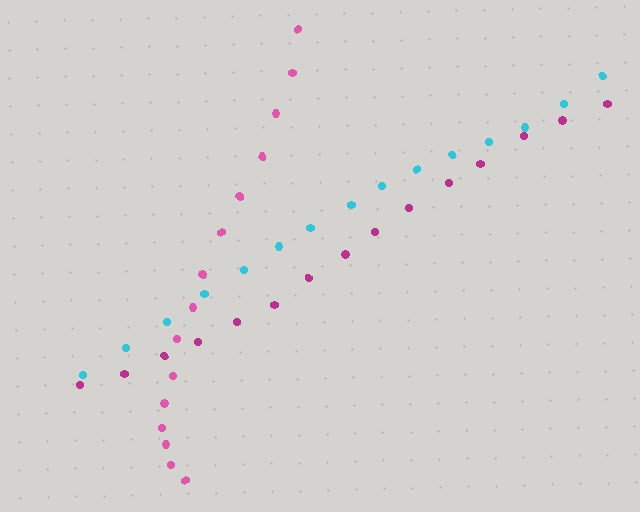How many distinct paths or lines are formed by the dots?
There are 3 distinct paths.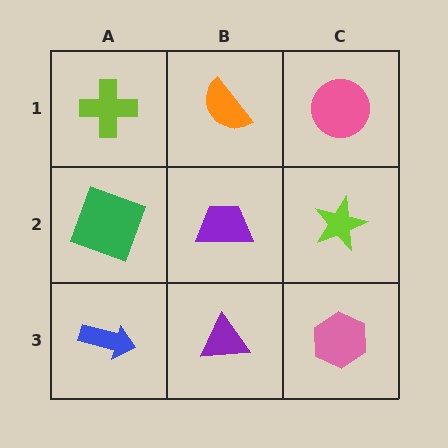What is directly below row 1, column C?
A lime star.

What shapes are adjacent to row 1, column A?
A green square (row 2, column A), an orange semicircle (row 1, column B).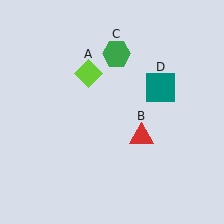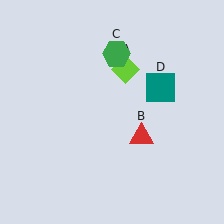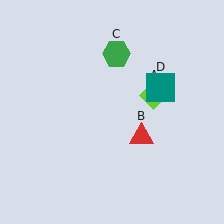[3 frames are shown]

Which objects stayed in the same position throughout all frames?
Red triangle (object B) and green hexagon (object C) and teal square (object D) remained stationary.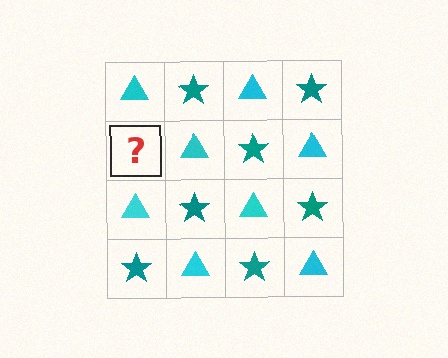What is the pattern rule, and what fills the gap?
The rule is that it alternates cyan triangle and teal star in a checkerboard pattern. The gap should be filled with a teal star.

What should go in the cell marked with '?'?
The missing cell should contain a teal star.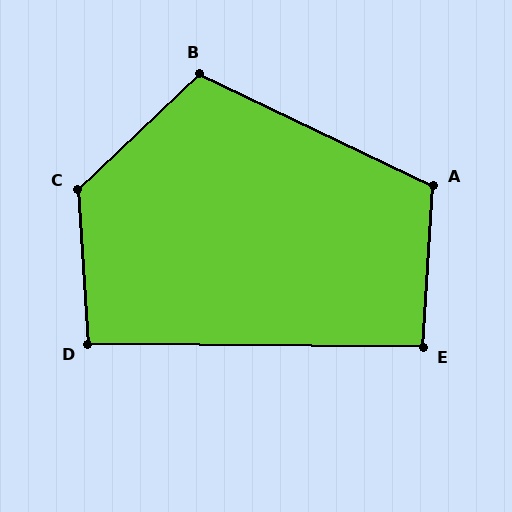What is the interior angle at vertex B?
Approximately 111 degrees (obtuse).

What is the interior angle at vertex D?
Approximately 94 degrees (approximately right).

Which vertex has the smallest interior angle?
E, at approximately 93 degrees.